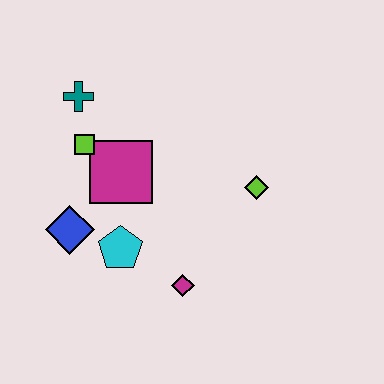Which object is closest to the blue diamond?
The cyan pentagon is closest to the blue diamond.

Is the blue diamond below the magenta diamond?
No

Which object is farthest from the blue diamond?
The lime diamond is farthest from the blue diamond.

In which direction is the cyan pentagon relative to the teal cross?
The cyan pentagon is below the teal cross.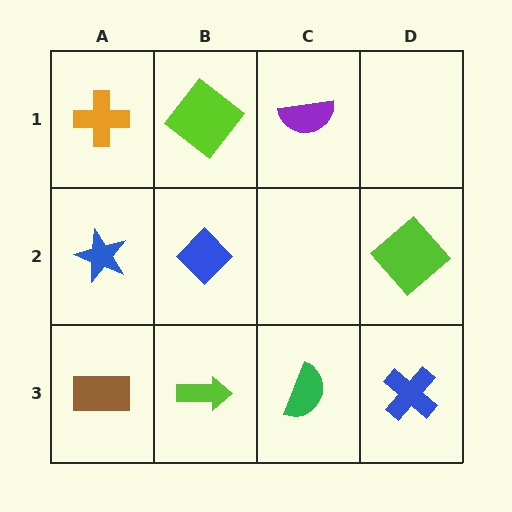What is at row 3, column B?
A lime arrow.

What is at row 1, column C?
A purple semicircle.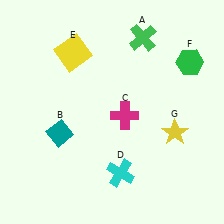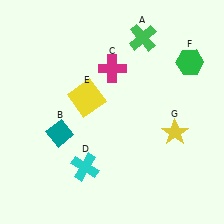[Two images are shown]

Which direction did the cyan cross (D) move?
The cyan cross (D) moved left.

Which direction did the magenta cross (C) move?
The magenta cross (C) moved up.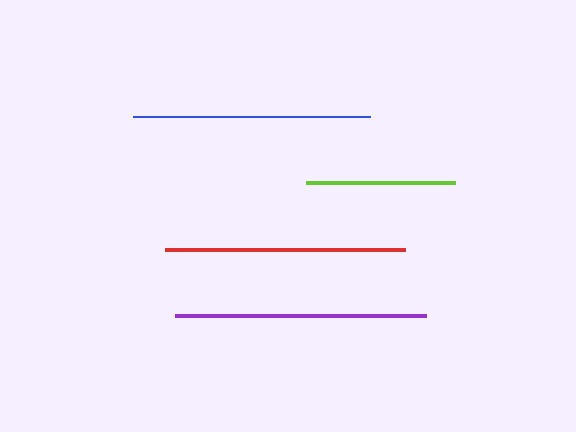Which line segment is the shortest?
The lime line is the shortest at approximately 149 pixels.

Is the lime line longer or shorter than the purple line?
The purple line is longer than the lime line.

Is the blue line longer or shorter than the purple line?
The purple line is longer than the blue line.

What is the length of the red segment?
The red segment is approximately 241 pixels long.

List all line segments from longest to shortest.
From longest to shortest: purple, red, blue, lime.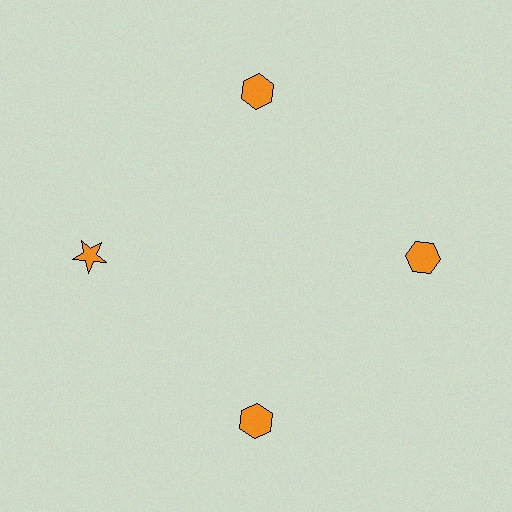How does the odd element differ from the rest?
It has a different shape: star instead of hexagon.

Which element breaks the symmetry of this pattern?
The orange star at roughly the 9 o'clock position breaks the symmetry. All other shapes are orange hexagons.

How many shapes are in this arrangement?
There are 4 shapes arranged in a ring pattern.